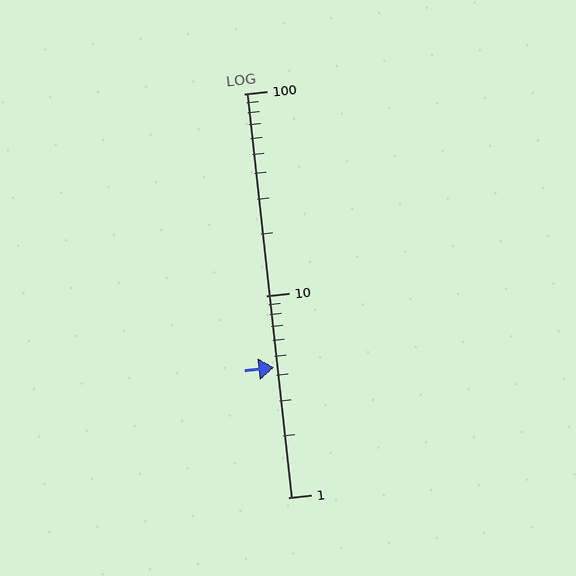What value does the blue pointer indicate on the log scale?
The pointer indicates approximately 4.4.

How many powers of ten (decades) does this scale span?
The scale spans 2 decades, from 1 to 100.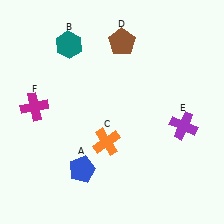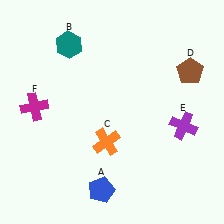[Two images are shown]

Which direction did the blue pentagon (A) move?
The blue pentagon (A) moved down.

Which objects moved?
The objects that moved are: the blue pentagon (A), the brown pentagon (D).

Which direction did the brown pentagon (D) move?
The brown pentagon (D) moved right.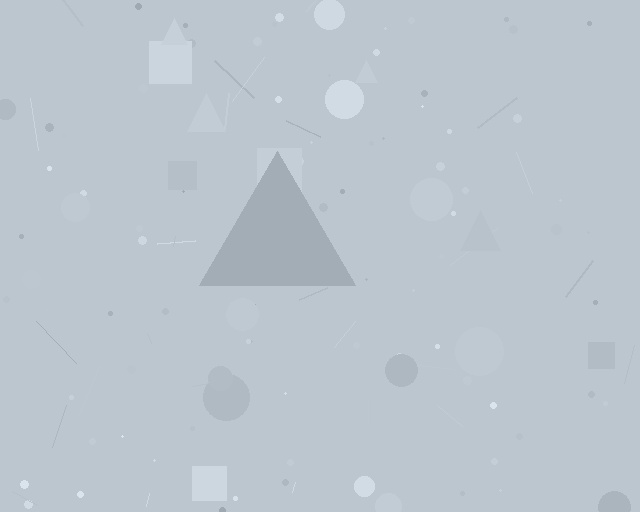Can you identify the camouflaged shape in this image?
The camouflaged shape is a triangle.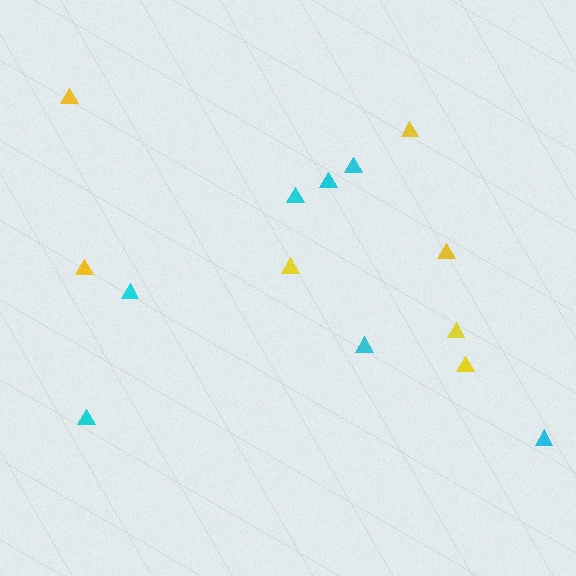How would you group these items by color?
There are 2 groups: one group of cyan triangles (7) and one group of yellow triangles (7).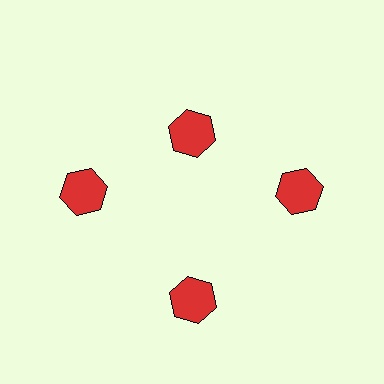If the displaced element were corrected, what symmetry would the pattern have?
It would have 4-fold rotational symmetry — the pattern would map onto itself every 90 degrees.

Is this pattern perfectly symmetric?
No. The 4 red hexagons are arranged in a ring, but one element near the 12 o'clock position is pulled inward toward the center, breaking the 4-fold rotational symmetry.